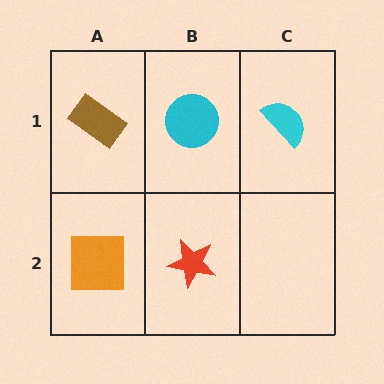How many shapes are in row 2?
2 shapes.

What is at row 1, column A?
A brown rectangle.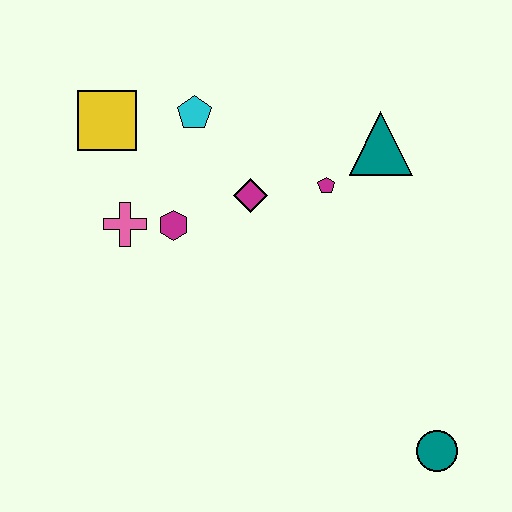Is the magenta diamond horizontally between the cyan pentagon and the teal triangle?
Yes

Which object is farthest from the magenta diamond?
The teal circle is farthest from the magenta diamond.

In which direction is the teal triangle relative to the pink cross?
The teal triangle is to the right of the pink cross.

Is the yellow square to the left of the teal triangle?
Yes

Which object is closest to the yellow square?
The cyan pentagon is closest to the yellow square.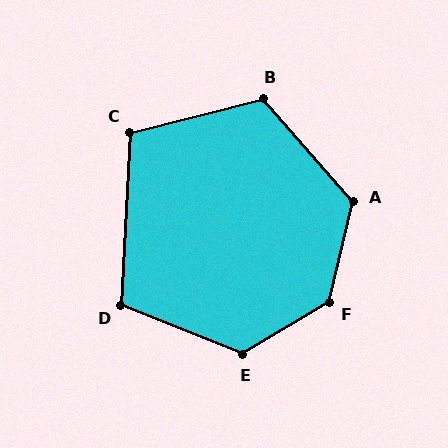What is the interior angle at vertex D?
Approximately 109 degrees (obtuse).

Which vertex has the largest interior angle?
F, at approximately 134 degrees.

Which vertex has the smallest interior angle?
C, at approximately 107 degrees.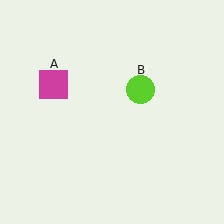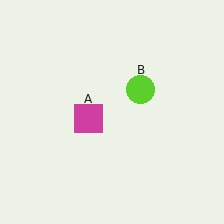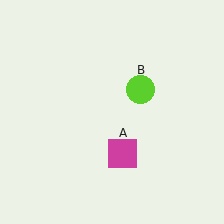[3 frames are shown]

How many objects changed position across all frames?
1 object changed position: magenta square (object A).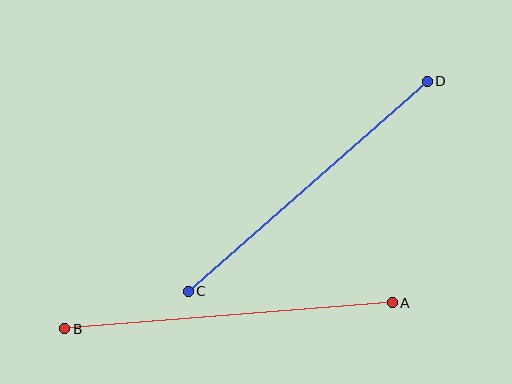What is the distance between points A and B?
The distance is approximately 328 pixels.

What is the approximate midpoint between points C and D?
The midpoint is at approximately (308, 186) pixels.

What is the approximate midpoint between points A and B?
The midpoint is at approximately (229, 316) pixels.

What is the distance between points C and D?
The distance is approximately 318 pixels.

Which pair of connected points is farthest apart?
Points A and B are farthest apart.